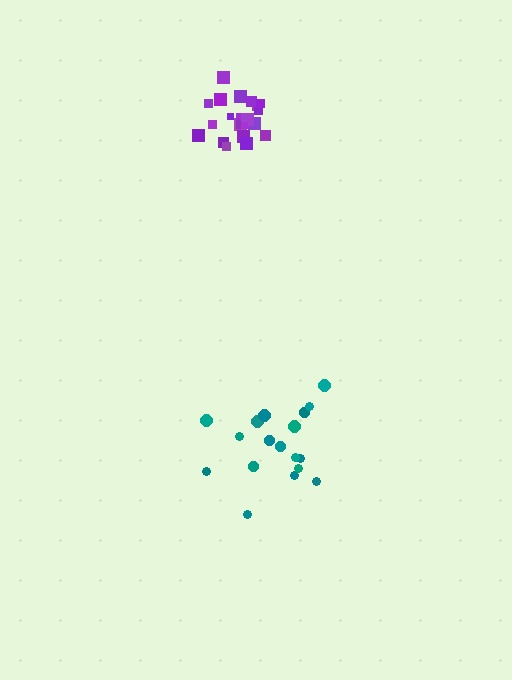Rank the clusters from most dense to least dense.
purple, teal.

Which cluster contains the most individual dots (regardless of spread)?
Purple (23).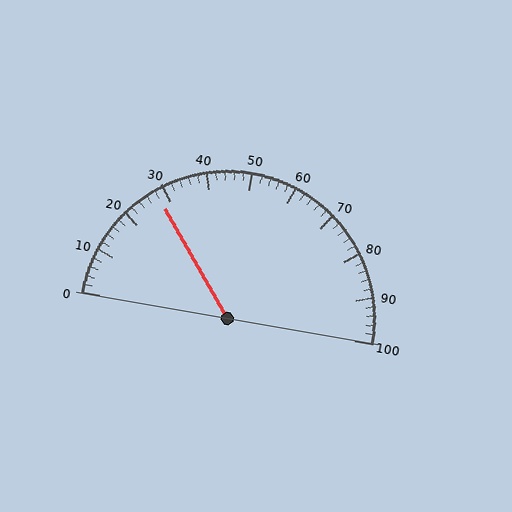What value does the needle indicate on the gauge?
The needle indicates approximately 28.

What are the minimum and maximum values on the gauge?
The gauge ranges from 0 to 100.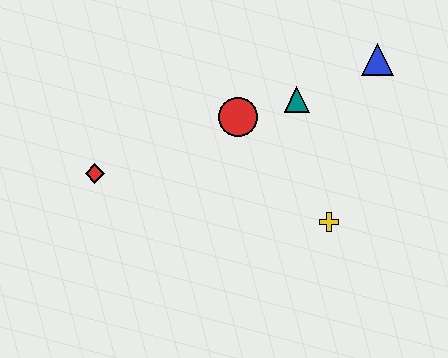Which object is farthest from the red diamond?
The blue triangle is farthest from the red diamond.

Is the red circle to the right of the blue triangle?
No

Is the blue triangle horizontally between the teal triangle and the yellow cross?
No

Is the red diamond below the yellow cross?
No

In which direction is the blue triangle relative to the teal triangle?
The blue triangle is to the right of the teal triangle.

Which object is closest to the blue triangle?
The teal triangle is closest to the blue triangle.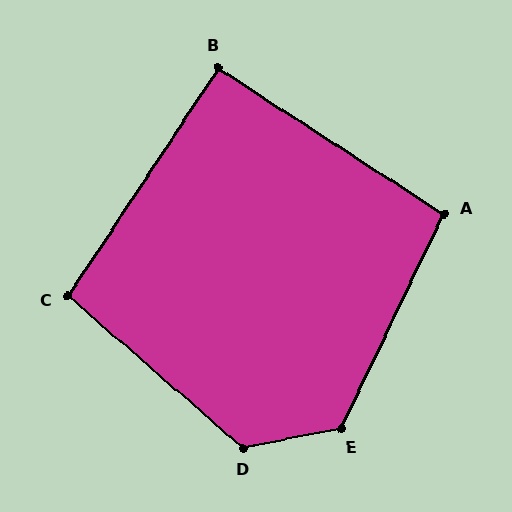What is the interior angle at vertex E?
Approximately 127 degrees (obtuse).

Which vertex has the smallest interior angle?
B, at approximately 90 degrees.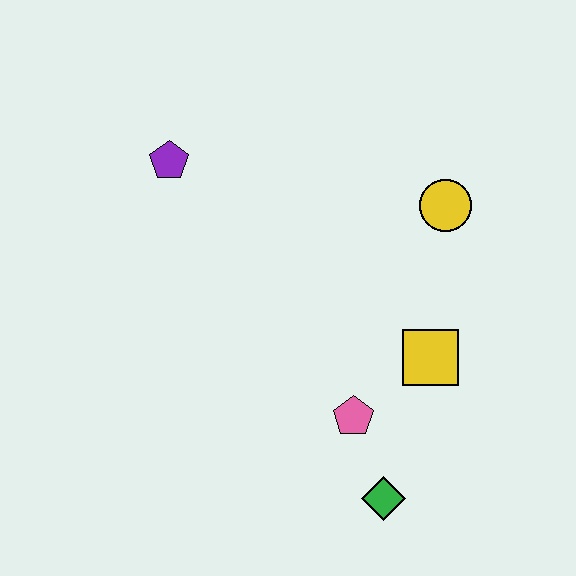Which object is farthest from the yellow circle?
The green diamond is farthest from the yellow circle.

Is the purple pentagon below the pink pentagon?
No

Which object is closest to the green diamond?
The pink pentagon is closest to the green diamond.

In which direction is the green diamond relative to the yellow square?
The green diamond is below the yellow square.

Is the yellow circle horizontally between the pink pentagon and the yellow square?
No